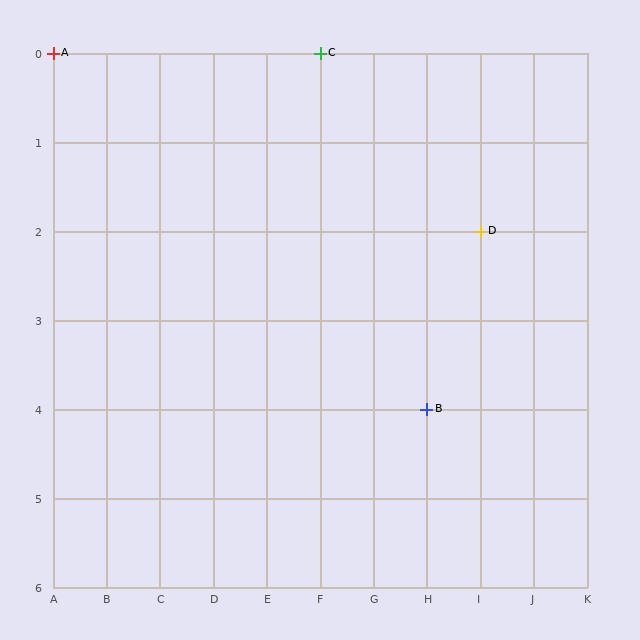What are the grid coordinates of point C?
Point C is at grid coordinates (F, 0).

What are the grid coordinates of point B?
Point B is at grid coordinates (H, 4).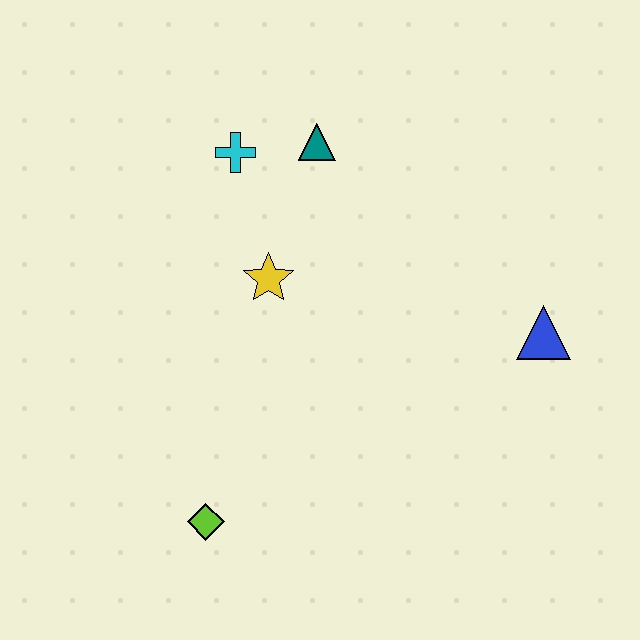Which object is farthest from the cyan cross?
The lime diamond is farthest from the cyan cross.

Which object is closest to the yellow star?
The cyan cross is closest to the yellow star.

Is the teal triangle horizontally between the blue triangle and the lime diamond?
Yes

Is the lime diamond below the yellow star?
Yes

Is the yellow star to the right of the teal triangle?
No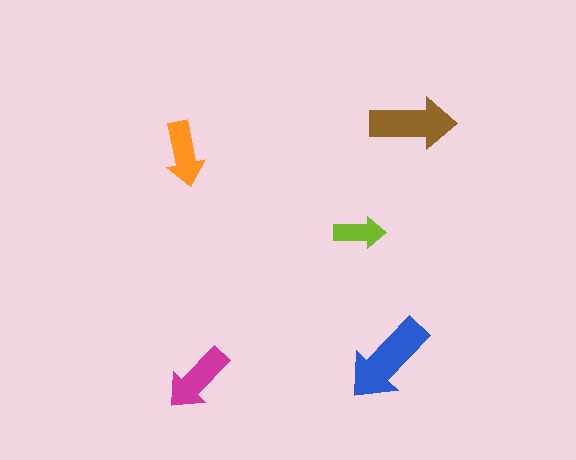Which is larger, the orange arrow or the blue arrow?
The blue one.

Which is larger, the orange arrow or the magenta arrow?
The magenta one.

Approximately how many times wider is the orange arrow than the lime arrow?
About 1.5 times wider.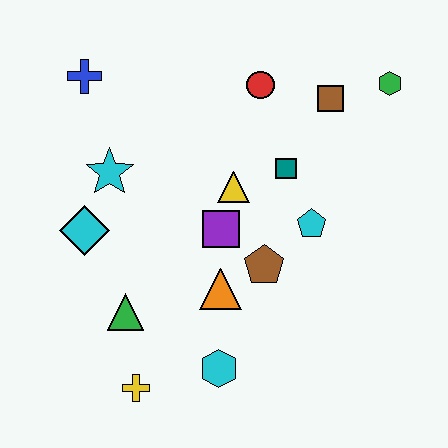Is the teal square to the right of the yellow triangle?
Yes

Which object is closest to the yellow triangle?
The purple square is closest to the yellow triangle.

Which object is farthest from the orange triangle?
The green hexagon is farthest from the orange triangle.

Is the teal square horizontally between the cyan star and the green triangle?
No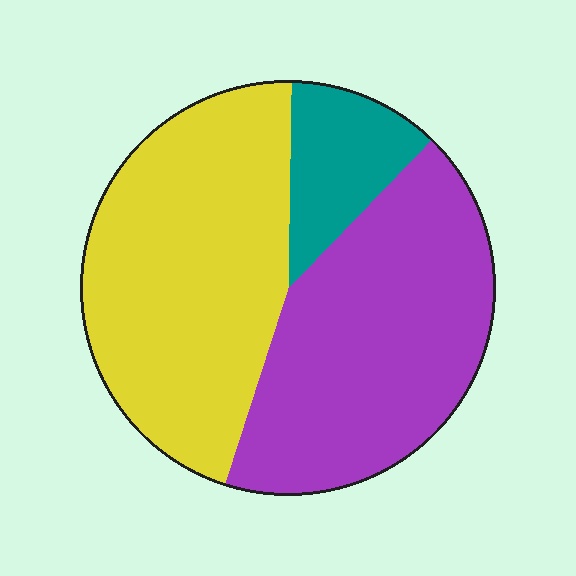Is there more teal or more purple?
Purple.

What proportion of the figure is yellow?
Yellow covers around 45% of the figure.